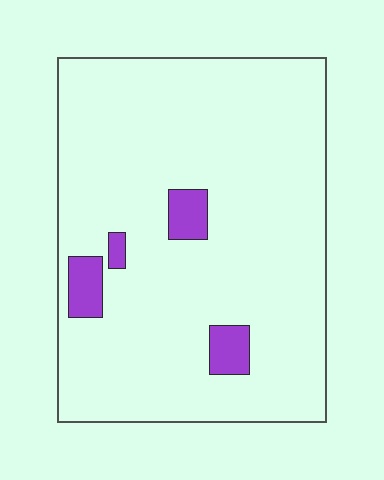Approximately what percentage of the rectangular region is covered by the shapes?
Approximately 5%.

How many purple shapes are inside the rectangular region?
4.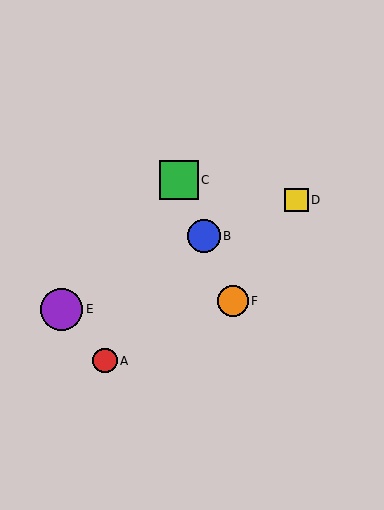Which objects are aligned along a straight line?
Objects B, C, F are aligned along a straight line.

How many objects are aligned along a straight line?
3 objects (B, C, F) are aligned along a straight line.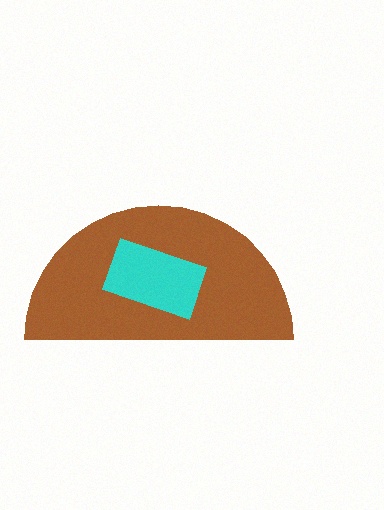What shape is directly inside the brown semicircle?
The cyan rectangle.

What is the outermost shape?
The brown semicircle.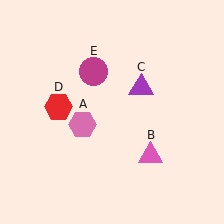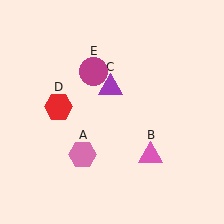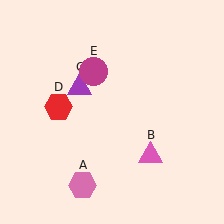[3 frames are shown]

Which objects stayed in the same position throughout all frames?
Pink triangle (object B) and red hexagon (object D) and magenta circle (object E) remained stationary.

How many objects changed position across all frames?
2 objects changed position: pink hexagon (object A), purple triangle (object C).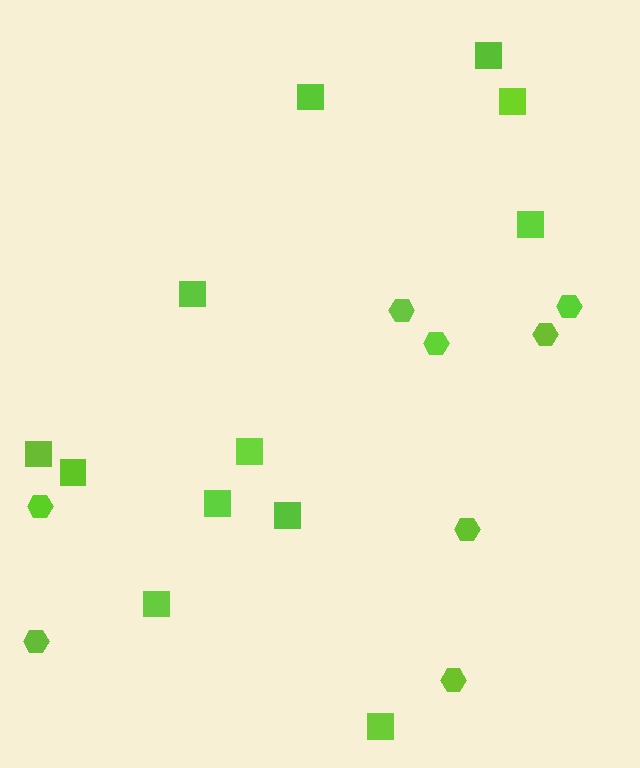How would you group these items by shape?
There are 2 groups: one group of squares (12) and one group of hexagons (8).